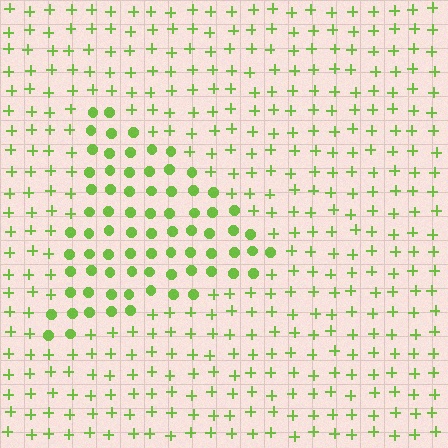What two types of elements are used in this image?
The image uses circles inside the triangle region and plus signs outside it.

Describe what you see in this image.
The image is filled with small lime elements arranged in a uniform grid. A triangle-shaped region contains circles, while the surrounding area contains plus signs. The boundary is defined purely by the change in element shape.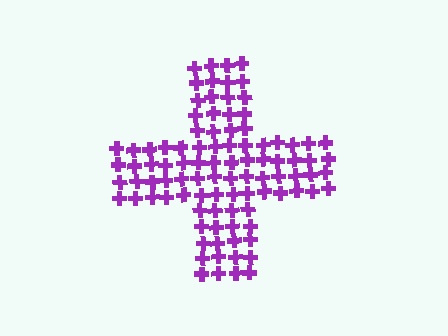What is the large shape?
The large shape is a cross.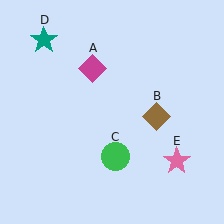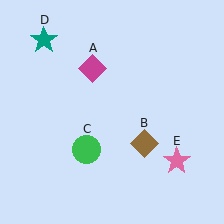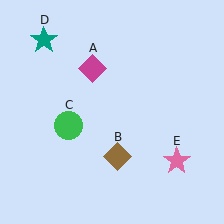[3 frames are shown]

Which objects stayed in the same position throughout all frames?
Magenta diamond (object A) and teal star (object D) and pink star (object E) remained stationary.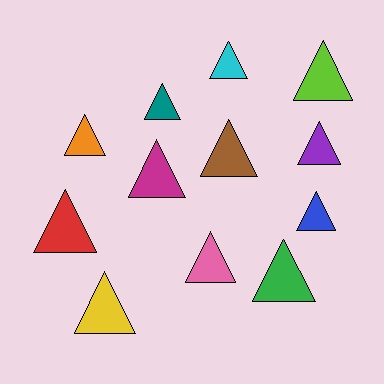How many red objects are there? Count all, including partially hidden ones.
There is 1 red object.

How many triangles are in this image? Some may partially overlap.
There are 12 triangles.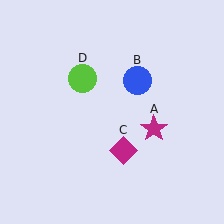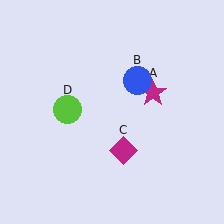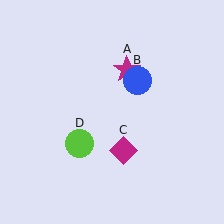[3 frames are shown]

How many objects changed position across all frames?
2 objects changed position: magenta star (object A), lime circle (object D).